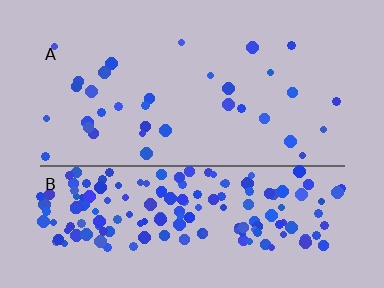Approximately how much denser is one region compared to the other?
Approximately 5.3× — region B over region A.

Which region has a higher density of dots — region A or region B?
B (the bottom).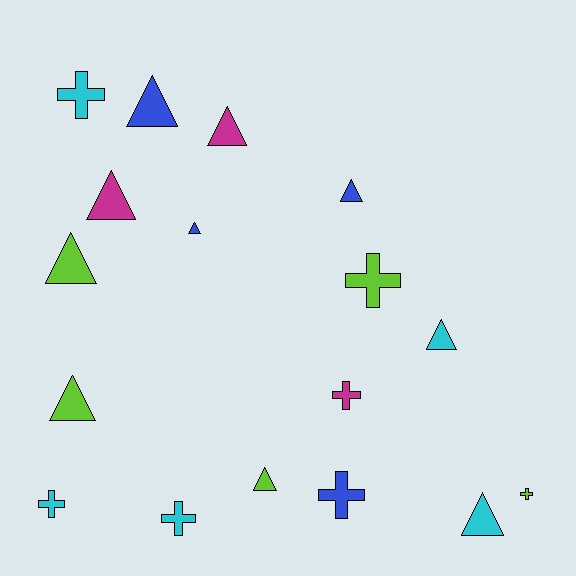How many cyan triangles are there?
There are 2 cyan triangles.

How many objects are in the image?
There are 17 objects.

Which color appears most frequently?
Lime, with 5 objects.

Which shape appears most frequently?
Triangle, with 10 objects.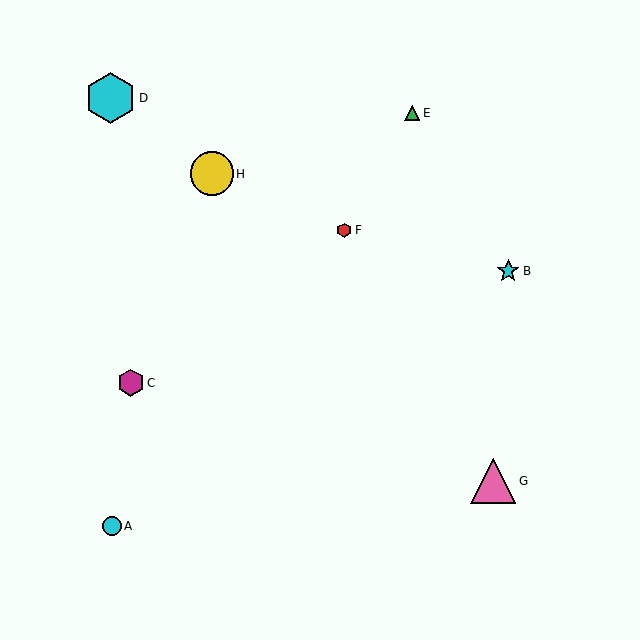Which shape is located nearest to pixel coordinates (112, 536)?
The cyan circle (labeled A) at (112, 526) is nearest to that location.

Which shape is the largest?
The cyan hexagon (labeled D) is the largest.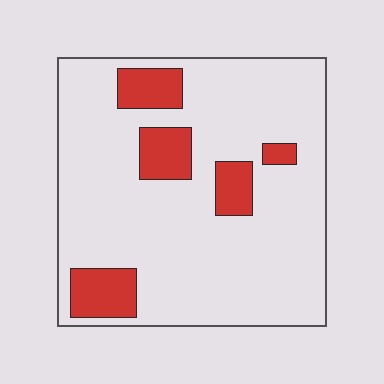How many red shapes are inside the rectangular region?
5.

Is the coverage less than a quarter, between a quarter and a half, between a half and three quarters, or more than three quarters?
Less than a quarter.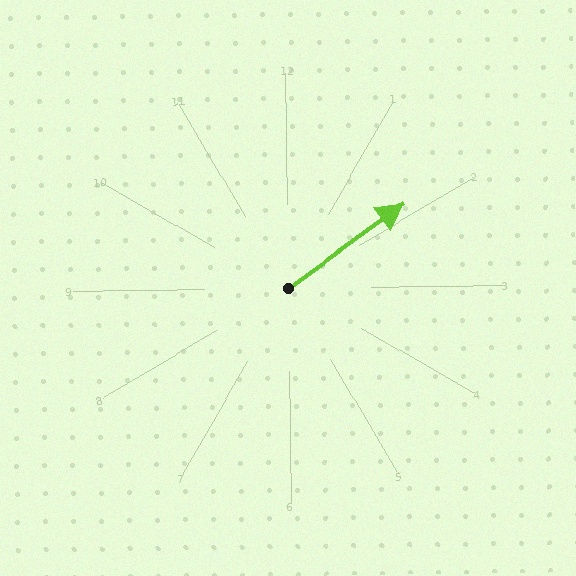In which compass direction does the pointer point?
Northeast.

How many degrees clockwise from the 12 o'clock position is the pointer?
Approximately 54 degrees.